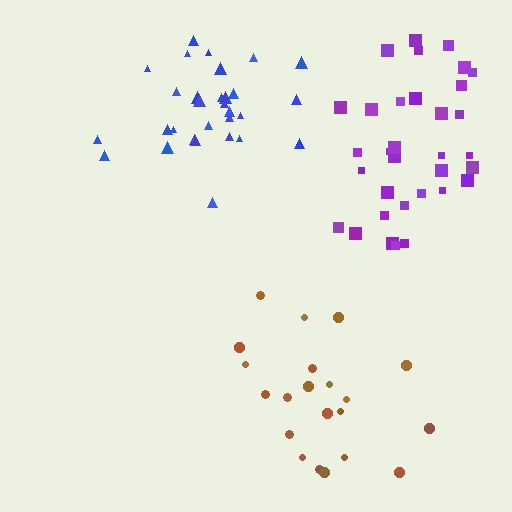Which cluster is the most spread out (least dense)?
Brown.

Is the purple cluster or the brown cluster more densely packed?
Purple.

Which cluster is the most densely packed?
Blue.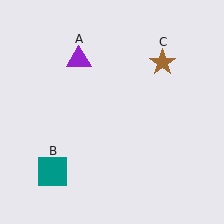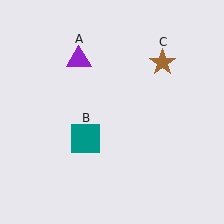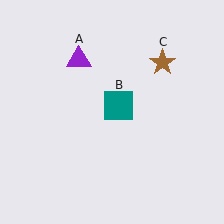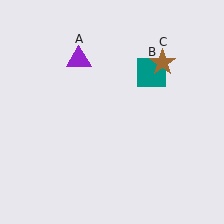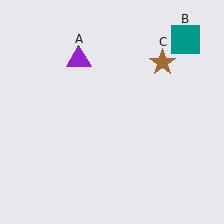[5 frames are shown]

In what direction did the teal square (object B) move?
The teal square (object B) moved up and to the right.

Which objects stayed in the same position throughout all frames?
Purple triangle (object A) and brown star (object C) remained stationary.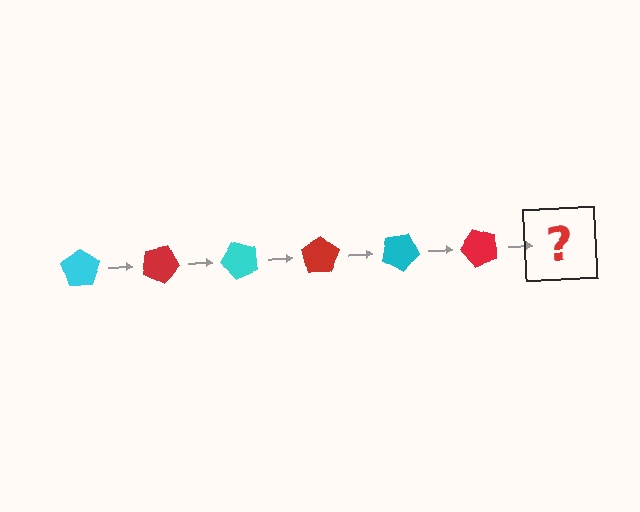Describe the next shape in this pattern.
It should be a cyan pentagon, rotated 150 degrees from the start.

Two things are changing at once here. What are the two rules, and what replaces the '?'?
The two rules are that it rotates 25 degrees each step and the color cycles through cyan and red. The '?' should be a cyan pentagon, rotated 150 degrees from the start.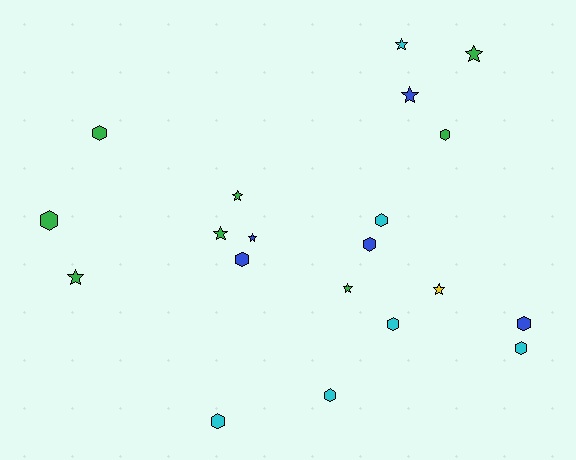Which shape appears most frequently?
Hexagon, with 11 objects.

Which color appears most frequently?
Green, with 8 objects.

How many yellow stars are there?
There is 1 yellow star.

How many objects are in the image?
There are 20 objects.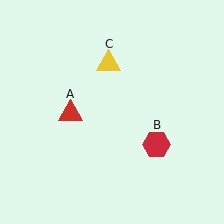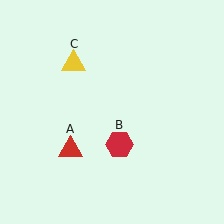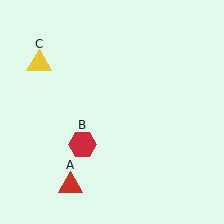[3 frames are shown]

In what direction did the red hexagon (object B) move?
The red hexagon (object B) moved left.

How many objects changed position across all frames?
3 objects changed position: red triangle (object A), red hexagon (object B), yellow triangle (object C).